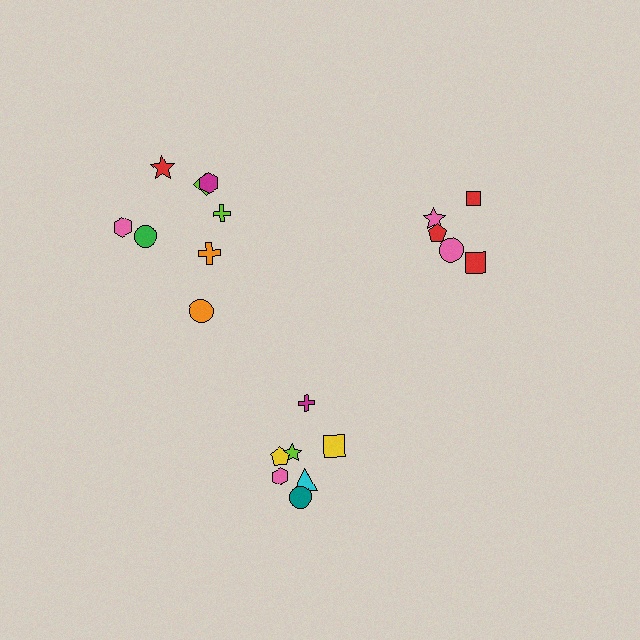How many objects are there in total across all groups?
There are 20 objects.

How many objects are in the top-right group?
There are 5 objects.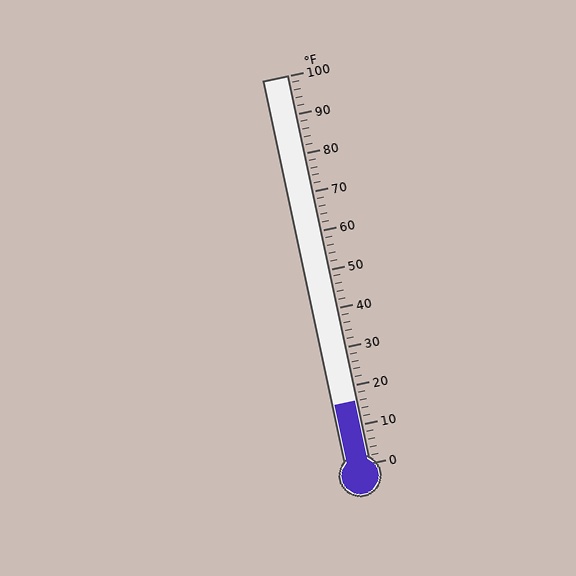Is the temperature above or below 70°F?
The temperature is below 70°F.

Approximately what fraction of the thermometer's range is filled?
The thermometer is filled to approximately 15% of its range.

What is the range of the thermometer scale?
The thermometer scale ranges from 0°F to 100°F.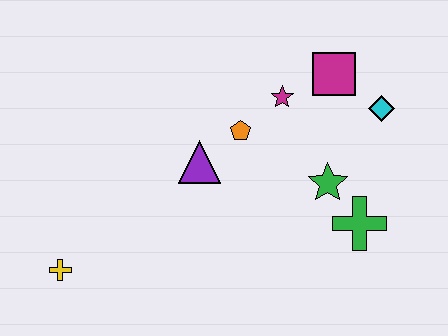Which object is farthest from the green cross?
The yellow cross is farthest from the green cross.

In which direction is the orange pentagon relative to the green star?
The orange pentagon is to the left of the green star.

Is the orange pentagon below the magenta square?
Yes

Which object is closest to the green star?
The green cross is closest to the green star.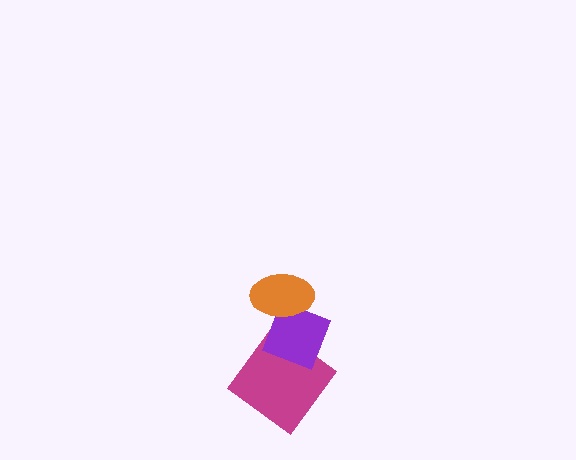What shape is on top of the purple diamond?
The orange ellipse is on top of the purple diamond.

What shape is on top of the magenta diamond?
The purple diamond is on top of the magenta diamond.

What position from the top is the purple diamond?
The purple diamond is 2nd from the top.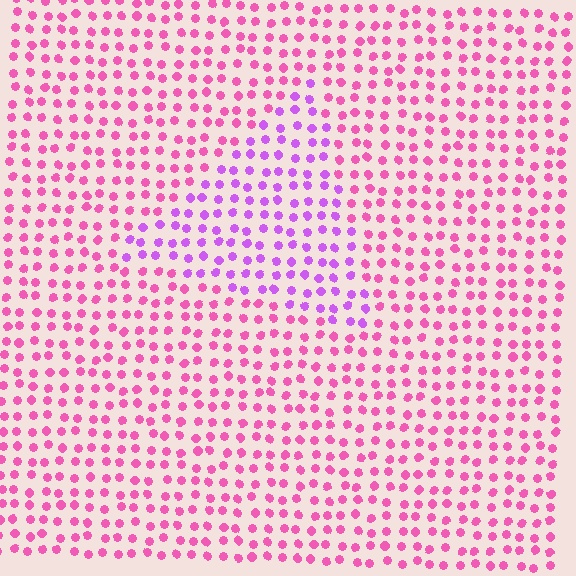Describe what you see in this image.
The image is filled with small pink elements in a uniform arrangement. A triangle-shaped region is visible where the elements are tinted to a slightly different hue, forming a subtle color boundary.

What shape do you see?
I see a triangle.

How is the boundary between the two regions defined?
The boundary is defined purely by a slight shift in hue (about 37 degrees). Spacing, size, and orientation are identical on both sides.